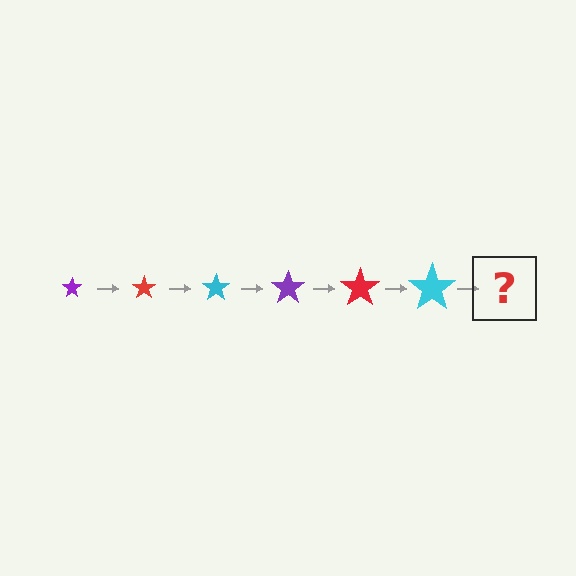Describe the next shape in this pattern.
It should be a purple star, larger than the previous one.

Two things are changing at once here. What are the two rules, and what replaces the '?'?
The two rules are that the star grows larger each step and the color cycles through purple, red, and cyan. The '?' should be a purple star, larger than the previous one.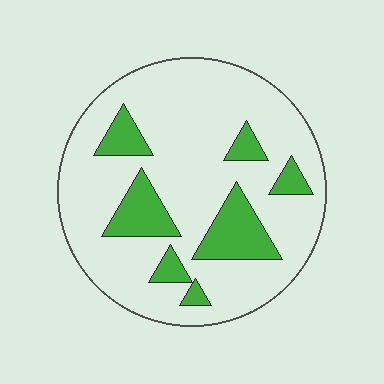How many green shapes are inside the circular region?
7.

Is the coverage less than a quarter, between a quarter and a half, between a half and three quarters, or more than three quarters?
Less than a quarter.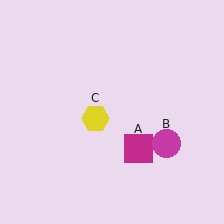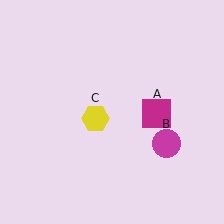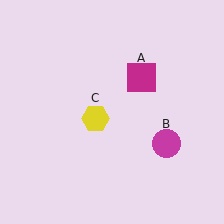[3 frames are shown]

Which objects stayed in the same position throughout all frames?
Magenta circle (object B) and yellow hexagon (object C) remained stationary.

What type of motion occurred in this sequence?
The magenta square (object A) rotated counterclockwise around the center of the scene.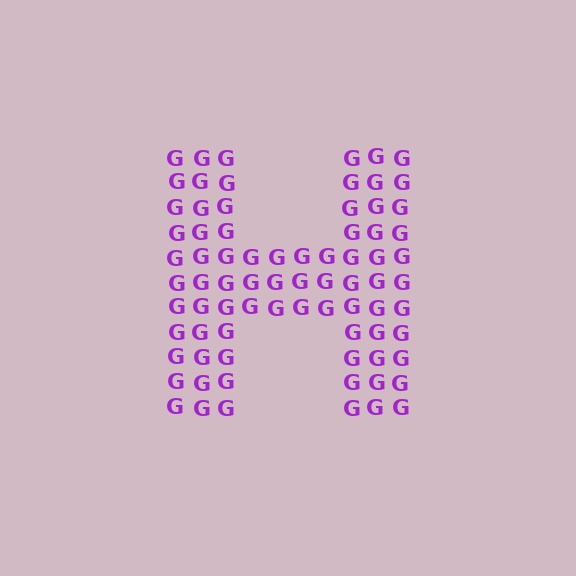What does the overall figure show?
The overall figure shows the letter H.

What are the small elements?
The small elements are letter G's.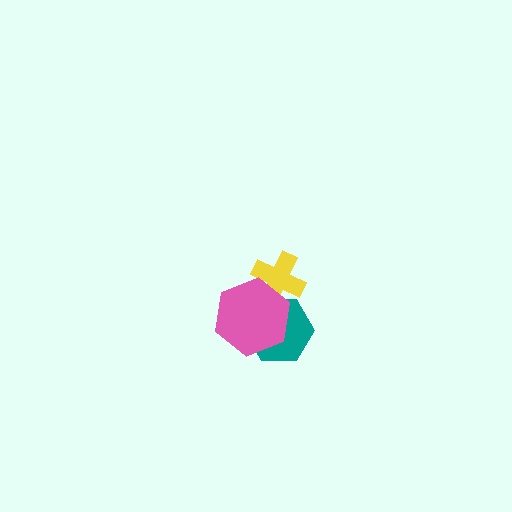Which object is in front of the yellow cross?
The pink hexagon is in front of the yellow cross.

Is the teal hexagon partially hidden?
Yes, it is partially covered by another shape.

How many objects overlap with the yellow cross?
2 objects overlap with the yellow cross.